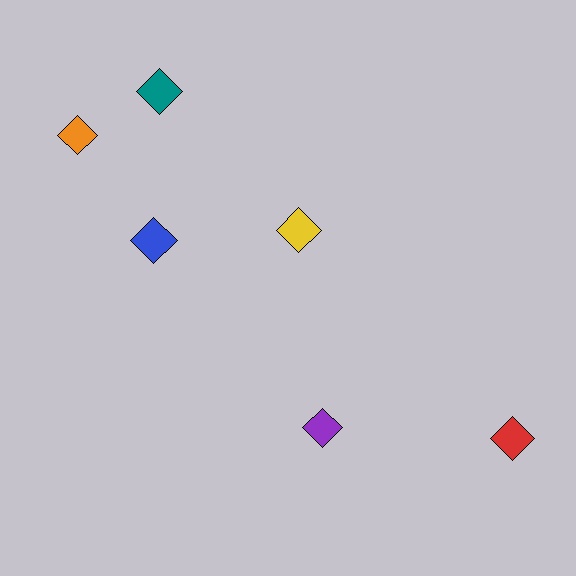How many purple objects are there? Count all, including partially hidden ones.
There is 1 purple object.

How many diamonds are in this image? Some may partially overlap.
There are 6 diamonds.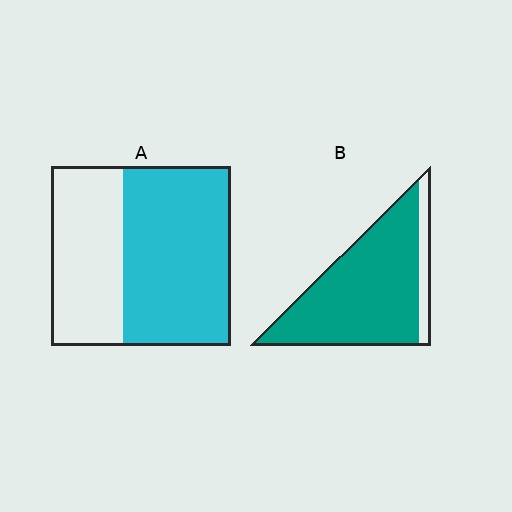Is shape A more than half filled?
Yes.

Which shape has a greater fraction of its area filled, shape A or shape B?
Shape B.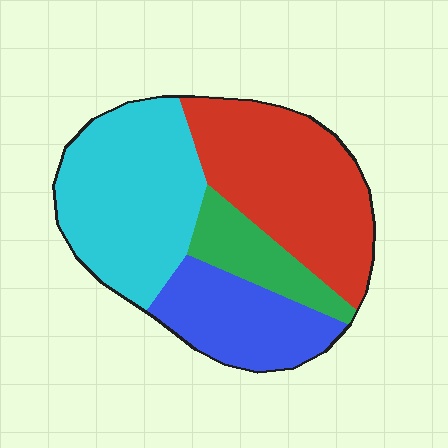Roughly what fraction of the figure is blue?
Blue takes up about one fifth (1/5) of the figure.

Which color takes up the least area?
Green, at roughly 10%.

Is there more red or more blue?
Red.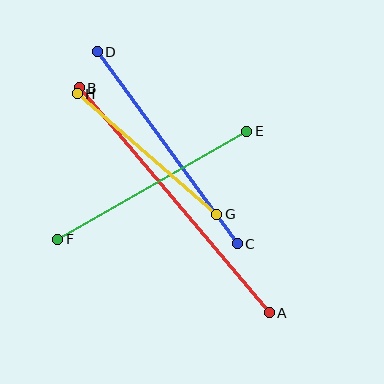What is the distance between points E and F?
The distance is approximately 218 pixels.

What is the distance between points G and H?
The distance is approximately 184 pixels.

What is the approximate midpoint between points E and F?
The midpoint is at approximately (152, 185) pixels.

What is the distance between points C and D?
The distance is approximately 238 pixels.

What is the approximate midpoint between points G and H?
The midpoint is at approximately (147, 154) pixels.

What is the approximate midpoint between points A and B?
The midpoint is at approximately (174, 200) pixels.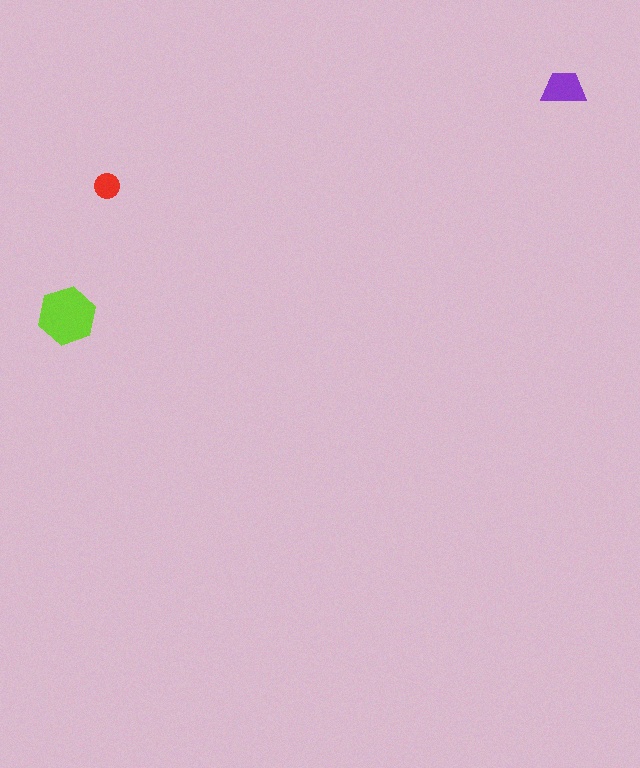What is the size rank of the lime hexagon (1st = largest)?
1st.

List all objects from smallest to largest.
The red circle, the purple trapezoid, the lime hexagon.